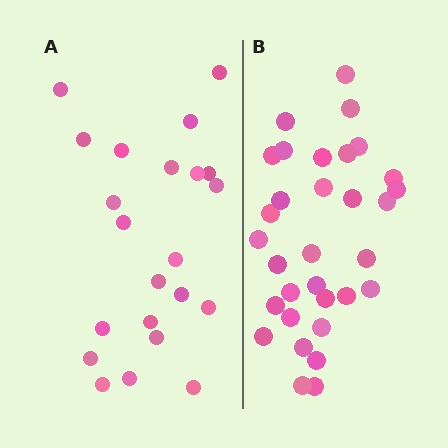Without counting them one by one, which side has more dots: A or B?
Region B (the right region) has more dots.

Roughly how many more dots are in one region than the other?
Region B has roughly 10 or so more dots than region A.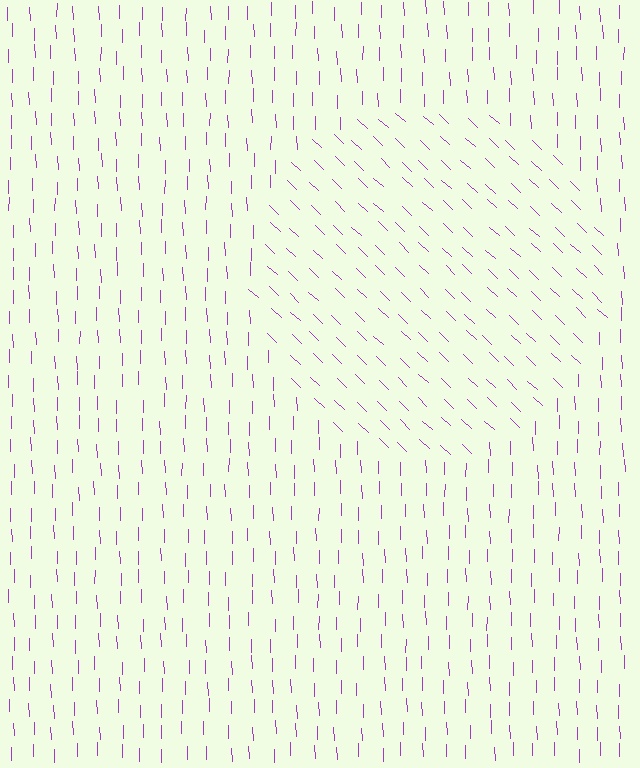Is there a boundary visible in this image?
Yes, there is a texture boundary formed by a change in line orientation.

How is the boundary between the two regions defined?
The boundary is defined purely by a change in line orientation (approximately 45 degrees difference). All lines are the same color and thickness.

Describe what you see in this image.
The image is filled with small purple line segments. A circle region in the image has lines oriented differently from the surrounding lines, creating a visible texture boundary.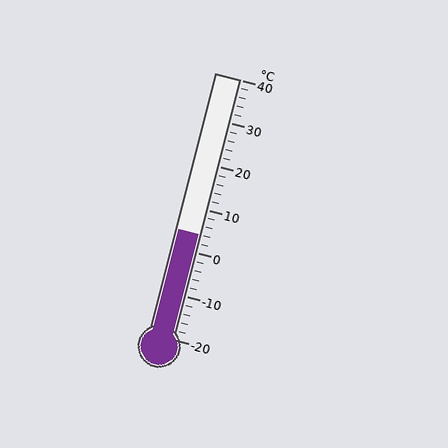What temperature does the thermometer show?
The thermometer shows approximately 4°C.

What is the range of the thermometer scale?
The thermometer scale ranges from -20°C to 40°C.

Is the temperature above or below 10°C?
The temperature is below 10°C.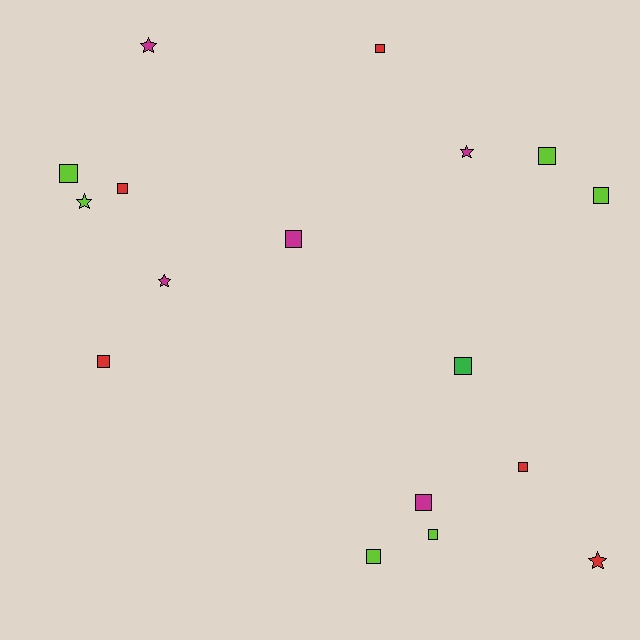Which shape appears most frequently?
Square, with 12 objects.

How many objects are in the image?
There are 17 objects.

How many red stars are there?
There is 1 red star.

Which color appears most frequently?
Lime, with 6 objects.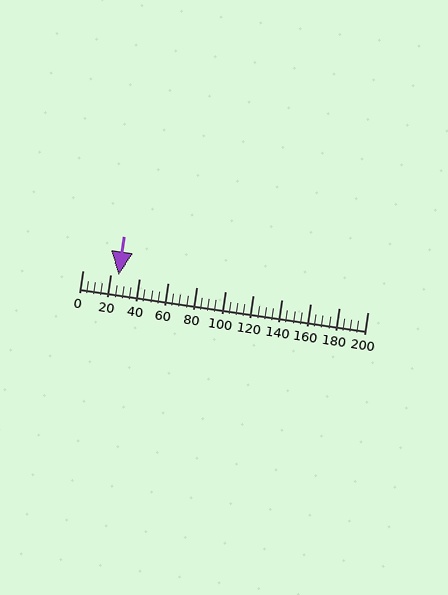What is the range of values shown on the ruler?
The ruler shows values from 0 to 200.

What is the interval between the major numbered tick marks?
The major tick marks are spaced 20 units apart.